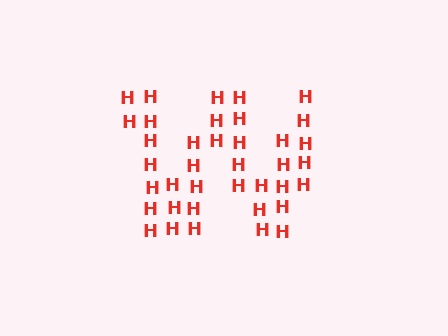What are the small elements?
The small elements are letter H's.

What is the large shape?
The large shape is the letter W.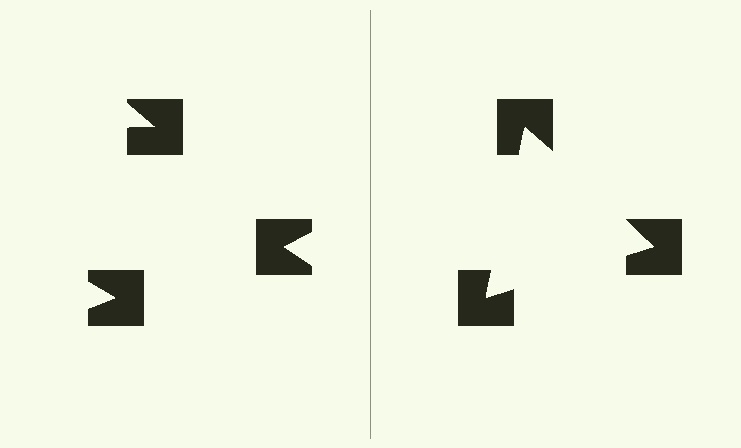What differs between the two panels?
The notched squares are positioned identically on both sides; only the wedge orientations differ. On the right they align to a triangle; on the left they are misaligned.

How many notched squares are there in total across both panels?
6 — 3 on each side.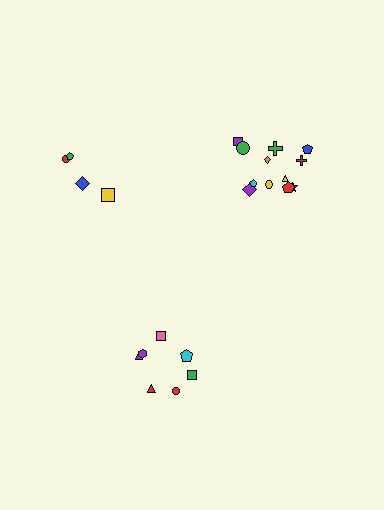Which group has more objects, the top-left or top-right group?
The top-right group.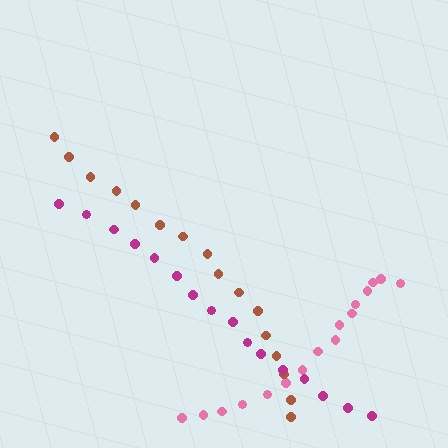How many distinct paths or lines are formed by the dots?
There are 3 distinct paths.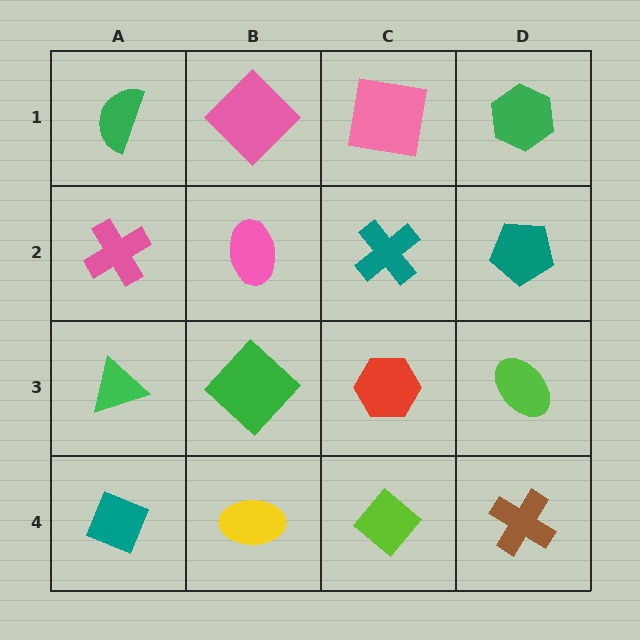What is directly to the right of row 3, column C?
A lime ellipse.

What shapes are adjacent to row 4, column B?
A green diamond (row 3, column B), a teal diamond (row 4, column A), a lime diamond (row 4, column C).